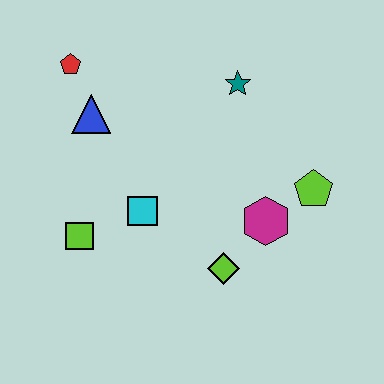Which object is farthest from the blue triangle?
The lime pentagon is farthest from the blue triangle.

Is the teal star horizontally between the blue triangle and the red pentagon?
No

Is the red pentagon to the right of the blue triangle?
No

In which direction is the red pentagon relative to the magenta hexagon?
The red pentagon is to the left of the magenta hexagon.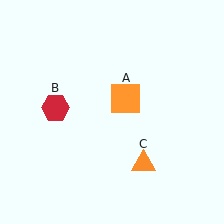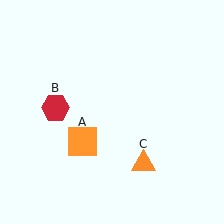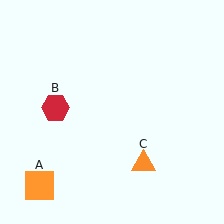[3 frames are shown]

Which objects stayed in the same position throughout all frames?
Red hexagon (object B) and orange triangle (object C) remained stationary.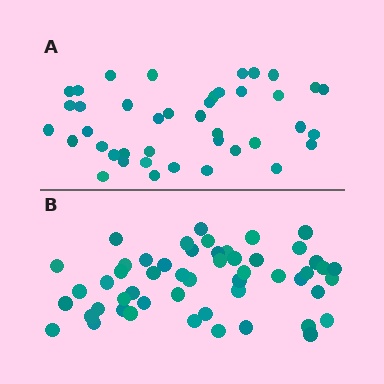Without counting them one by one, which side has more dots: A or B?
Region B (the bottom region) has more dots.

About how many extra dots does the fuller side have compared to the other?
Region B has roughly 12 or so more dots than region A.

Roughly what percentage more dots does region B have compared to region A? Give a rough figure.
About 25% more.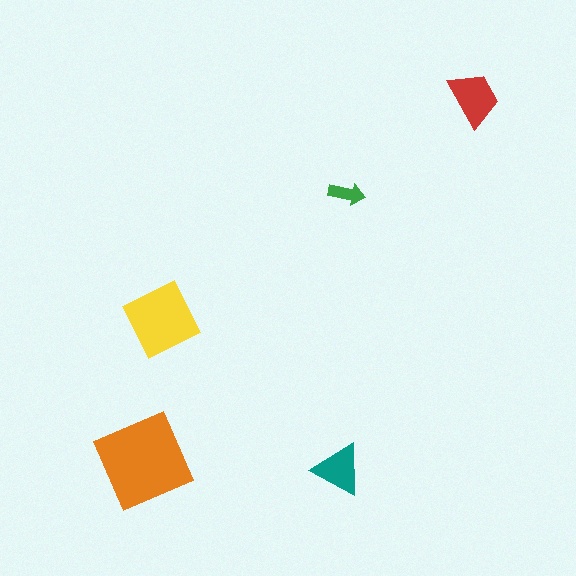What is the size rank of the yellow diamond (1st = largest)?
2nd.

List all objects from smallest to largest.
The green arrow, the teal triangle, the red trapezoid, the yellow diamond, the orange square.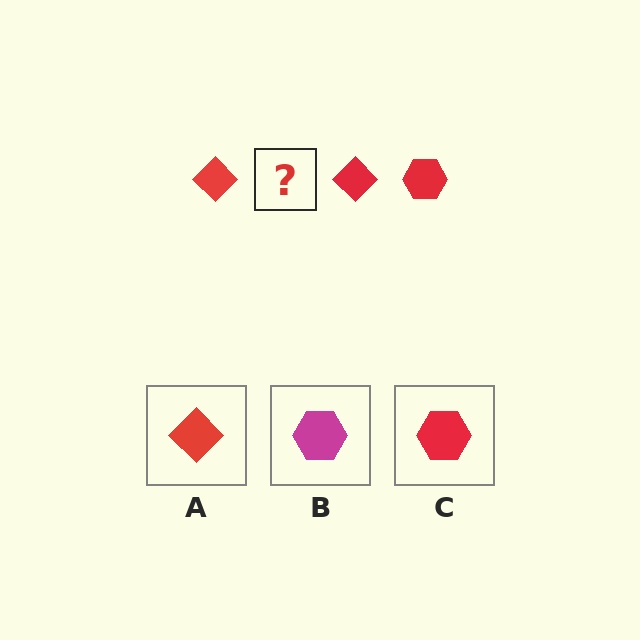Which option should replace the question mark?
Option C.